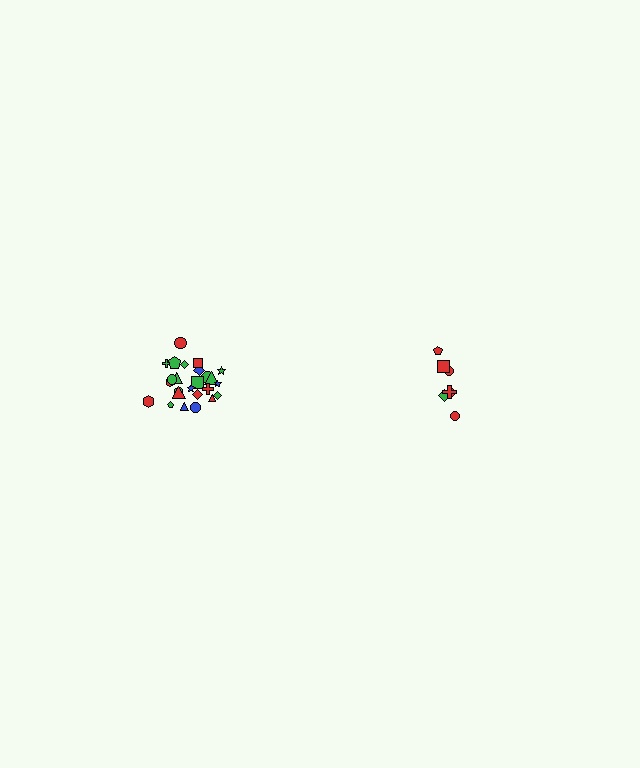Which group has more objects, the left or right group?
The left group.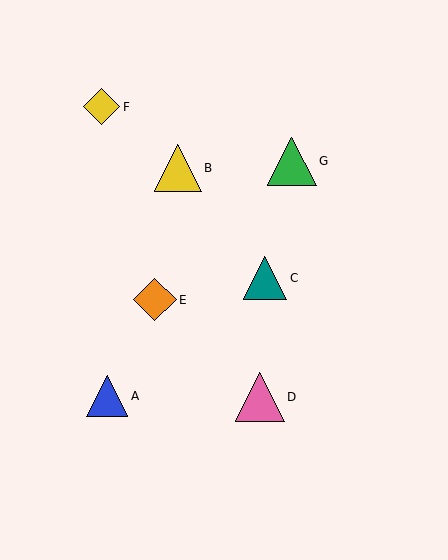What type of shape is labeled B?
Shape B is a yellow triangle.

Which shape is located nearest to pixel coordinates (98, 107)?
The yellow diamond (labeled F) at (101, 107) is nearest to that location.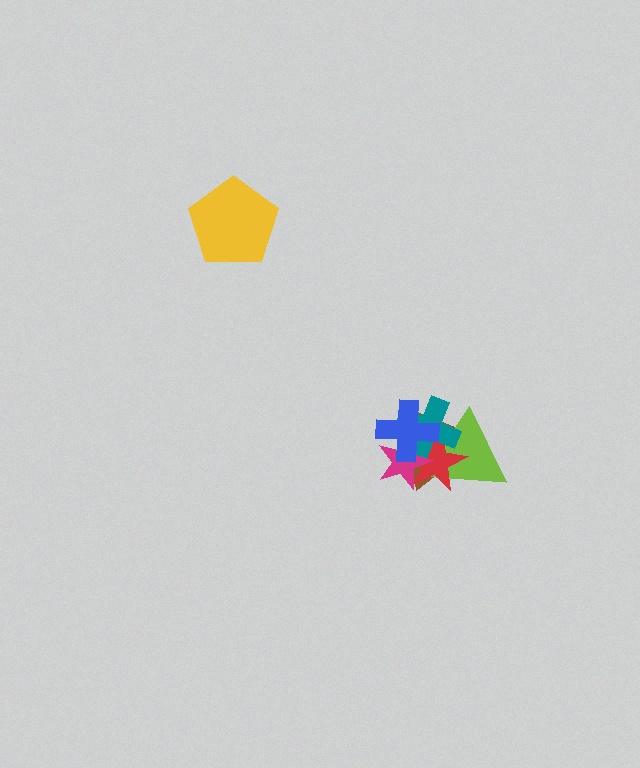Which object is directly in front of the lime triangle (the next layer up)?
The red star is directly in front of the lime triangle.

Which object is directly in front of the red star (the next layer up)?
The teal cross is directly in front of the red star.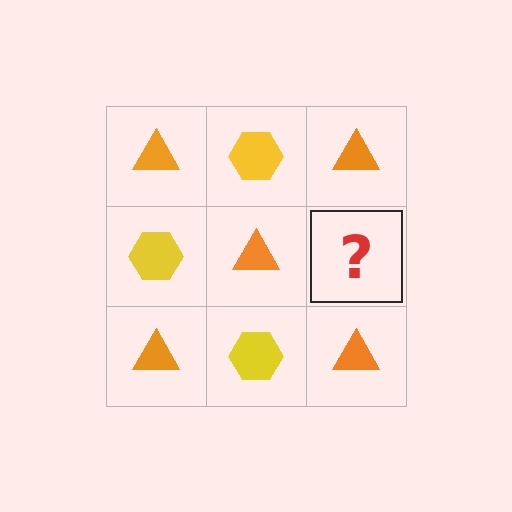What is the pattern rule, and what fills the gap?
The rule is that it alternates orange triangle and yellow hexagon in a checkerboard pattern. The gap should be filled with a yellow hexagon.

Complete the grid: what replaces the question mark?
The question mark should be replaced with a yellow hexagon.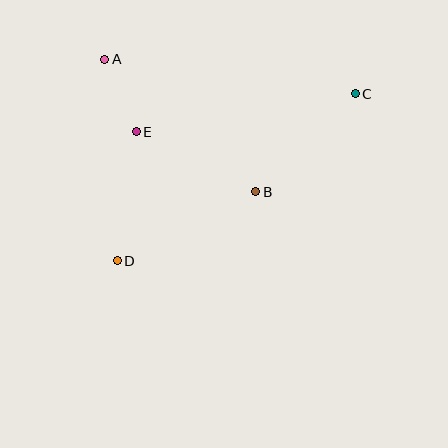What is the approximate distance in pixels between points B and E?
The distance between B and E is approximately 134 pixels.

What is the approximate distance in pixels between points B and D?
The distance between B and D is approximately 155 pixels.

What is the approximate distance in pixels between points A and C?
The distance between A and C is approximately 253 pixels.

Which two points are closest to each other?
Points A and E are closest to each other.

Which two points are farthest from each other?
Points C and D are farthest from each other.